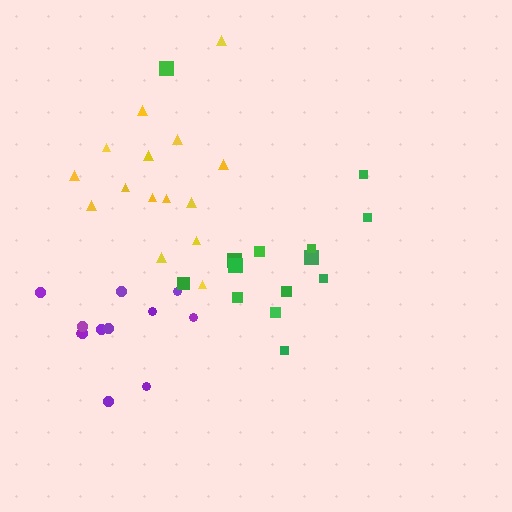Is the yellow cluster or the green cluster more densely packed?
Yellow.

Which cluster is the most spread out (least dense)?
Green.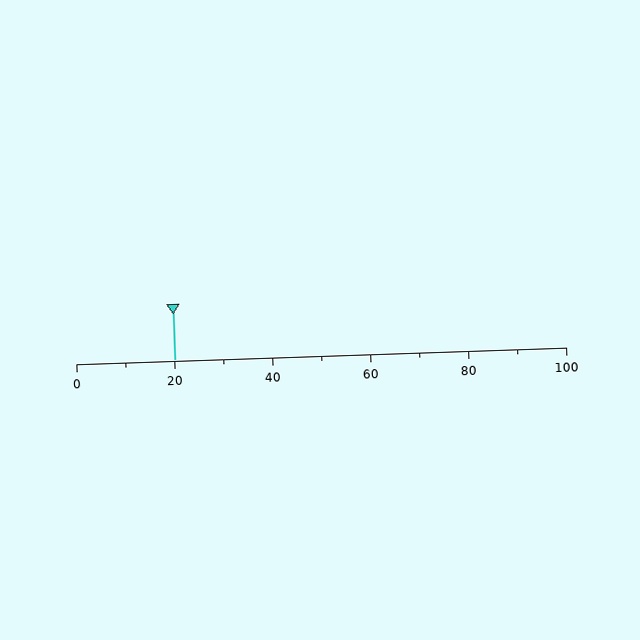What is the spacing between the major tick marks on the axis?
The major ticks are spaced 20 apart.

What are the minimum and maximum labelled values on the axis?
The axis runs from 0 to 100.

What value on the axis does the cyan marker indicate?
The marker indicates approximately 20.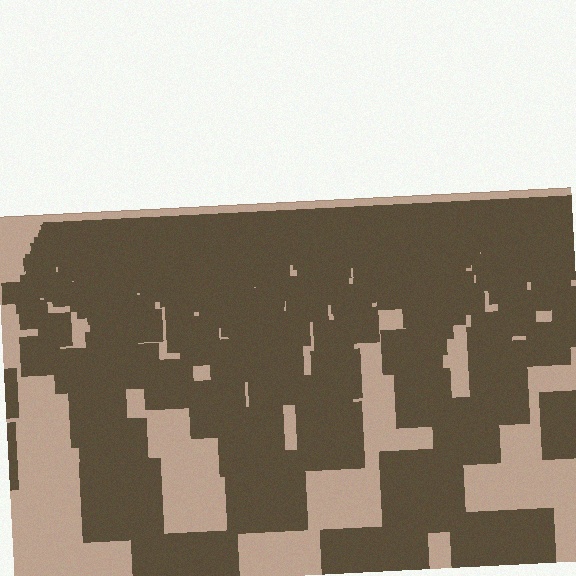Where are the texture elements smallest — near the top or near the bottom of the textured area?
Near the top.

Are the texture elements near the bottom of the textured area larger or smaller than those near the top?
Larger. Near the bottom, elements are closer to the viewer and appear at a bigger on-screen size.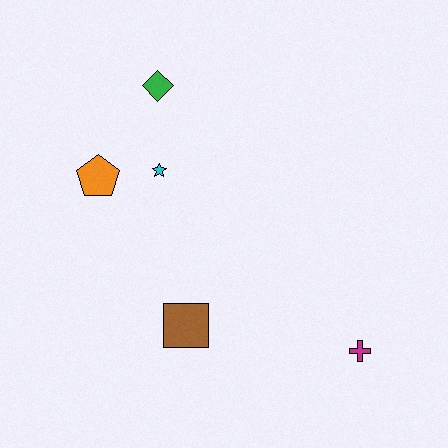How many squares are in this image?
There is 1 square.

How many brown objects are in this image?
There is 1 brown object.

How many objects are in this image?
There are 5 objects.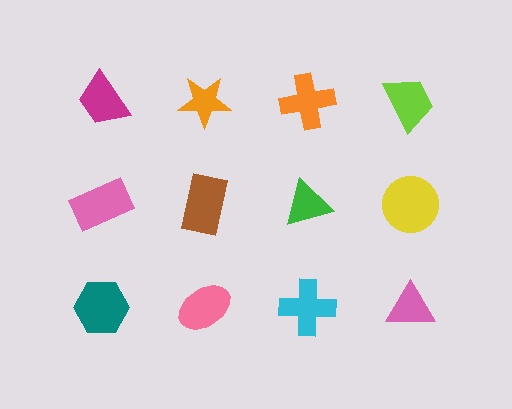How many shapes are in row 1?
4 shapes.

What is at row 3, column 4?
A pink triangle.